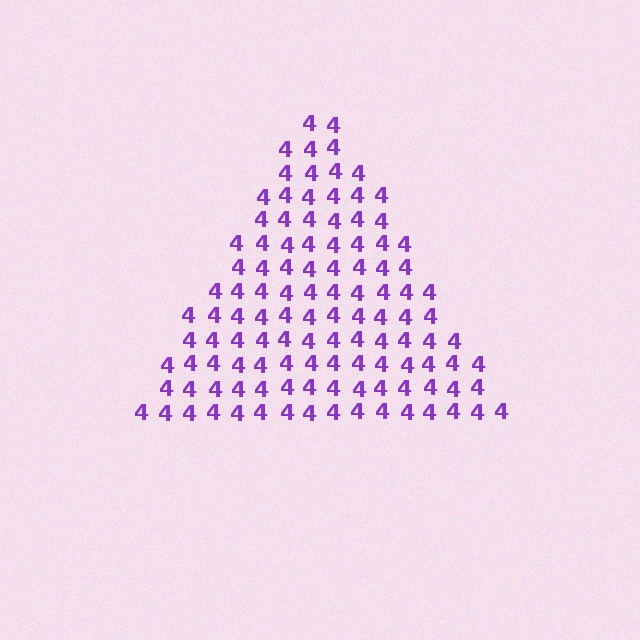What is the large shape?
The large shape is a triangle.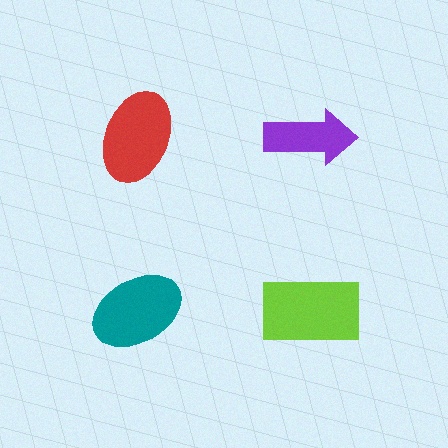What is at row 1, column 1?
A red ellipse.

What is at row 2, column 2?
A lime rectangle.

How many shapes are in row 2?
2 shapes.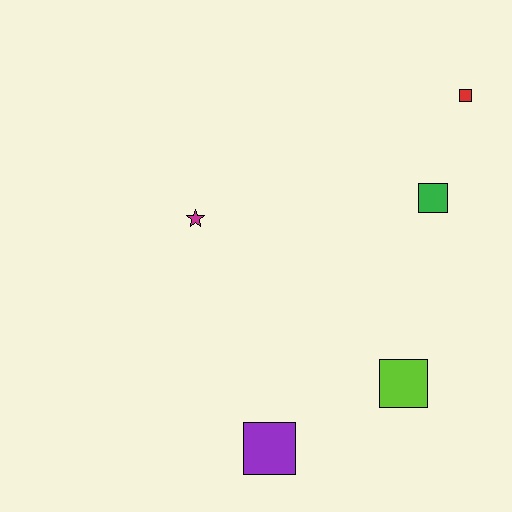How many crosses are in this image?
There are no crosses.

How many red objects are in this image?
There is 1 red object.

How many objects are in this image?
There are 5 objects.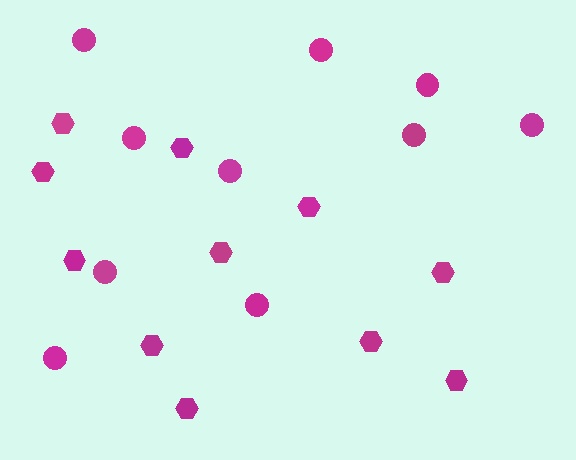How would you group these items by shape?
There are 2 groups: one group of hexagons (11) and one group of circles (10).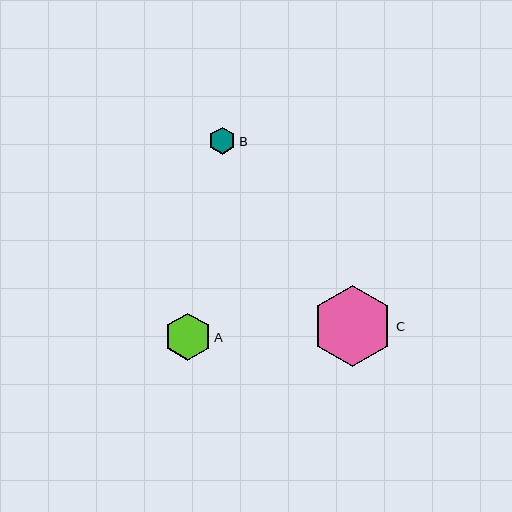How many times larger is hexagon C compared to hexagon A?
Hexagon C is approximately 1.7 times the size of hexagon A.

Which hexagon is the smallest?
Hexagon B is the smallest with a size of approximately 27 pixels.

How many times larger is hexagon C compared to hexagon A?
Hexagon C is approximately 1.7 times the size of hexagon A.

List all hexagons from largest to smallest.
From largest to smallest: C, A, B.